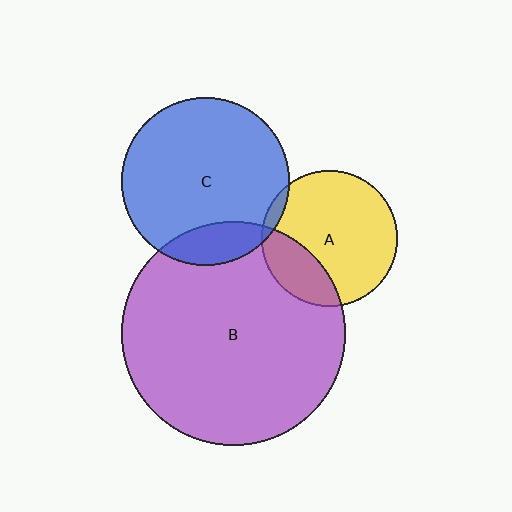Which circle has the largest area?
Circle B (purple).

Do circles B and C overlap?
Yes.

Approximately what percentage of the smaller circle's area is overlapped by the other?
Approximately 15%.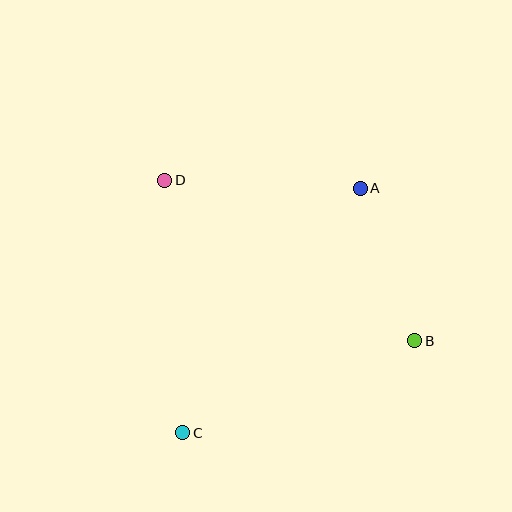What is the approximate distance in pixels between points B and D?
The distance between B and D is approximately 297 pixels.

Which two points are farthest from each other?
Points A and C are farthest from each other.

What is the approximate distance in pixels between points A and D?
The distance between A and D is approximately 196 pixels.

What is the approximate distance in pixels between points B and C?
The distance between B and C is approximately 249 pixels.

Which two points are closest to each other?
Points A and B are closest to each other.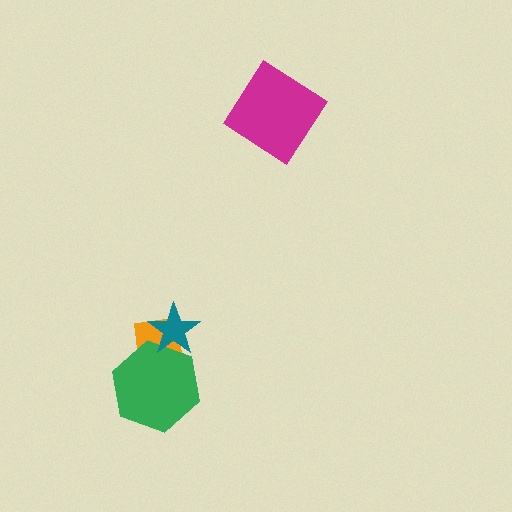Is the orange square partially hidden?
Yes, it is partially covered by another shape.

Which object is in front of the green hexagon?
The teal star is in front of the green hexagon.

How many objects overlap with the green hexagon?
2 objects overlap with the green hexagon.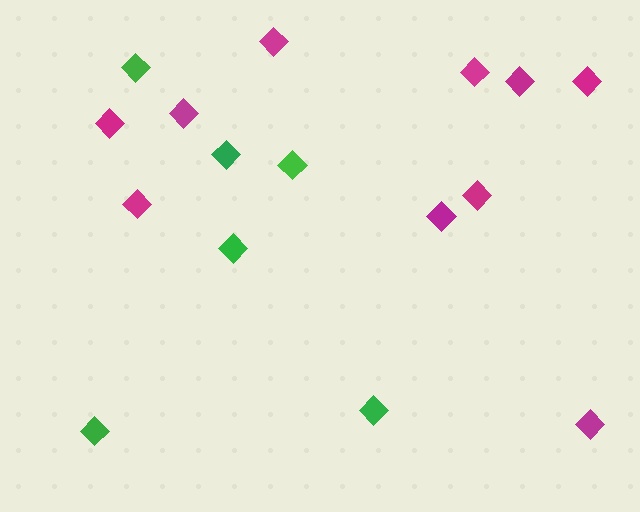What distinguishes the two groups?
There are 2 groups: one group of magenta diamonds (10) and one group of green diamonds (6).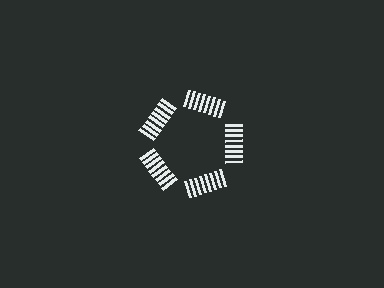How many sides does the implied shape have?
5 sides — the line-ends trace a pentagon.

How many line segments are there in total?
40 — 8 along each of the 5 edges.